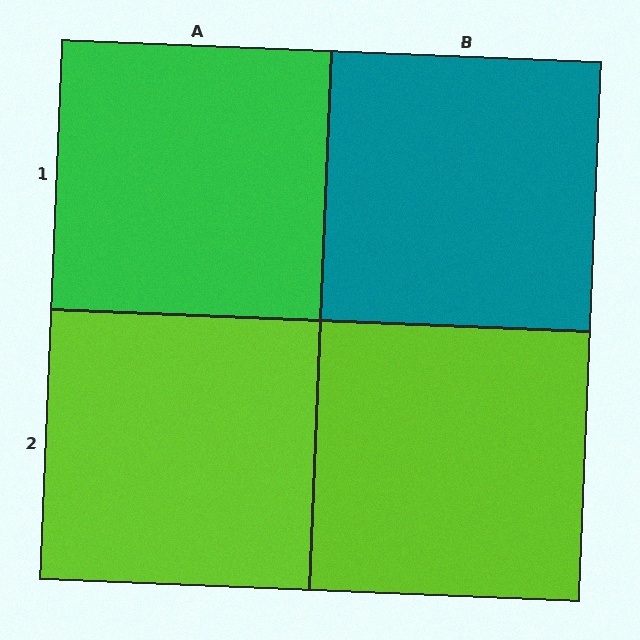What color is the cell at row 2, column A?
Lime.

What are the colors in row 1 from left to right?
Green, teal.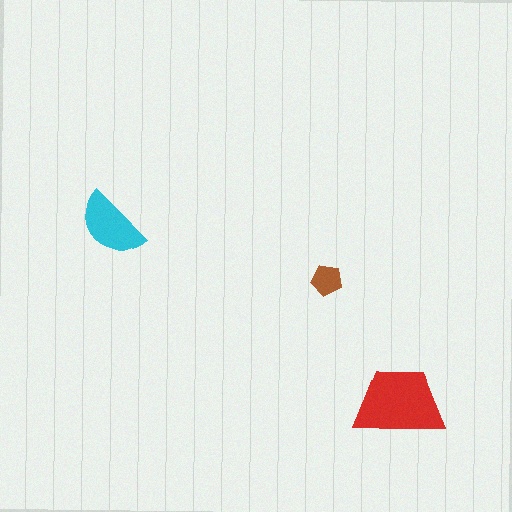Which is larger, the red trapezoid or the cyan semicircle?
The red trapezoid.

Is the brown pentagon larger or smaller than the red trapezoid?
Smaller.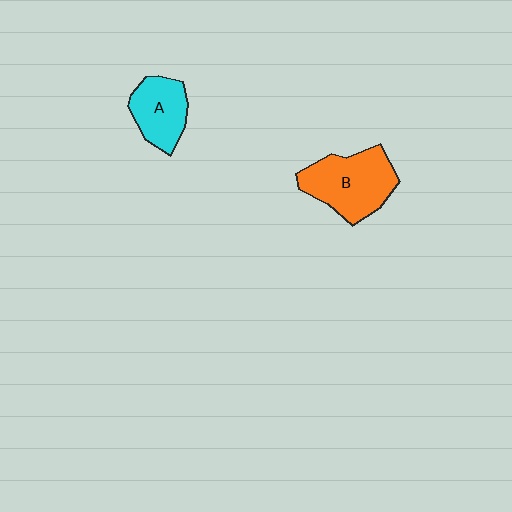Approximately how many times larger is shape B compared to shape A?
Approximately 1.5 times.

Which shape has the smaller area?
Shape A (cyan).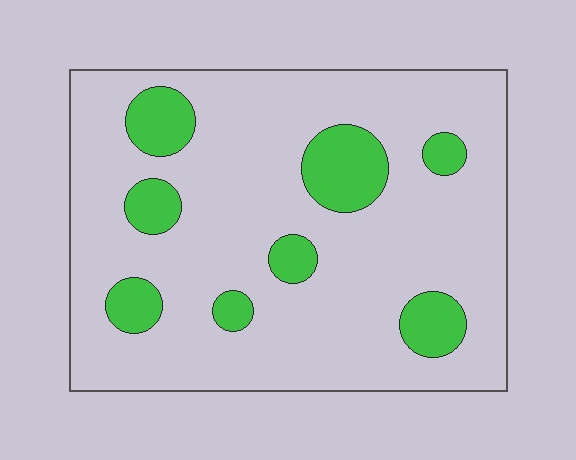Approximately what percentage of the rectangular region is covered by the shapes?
Approximately 15%.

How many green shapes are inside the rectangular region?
8.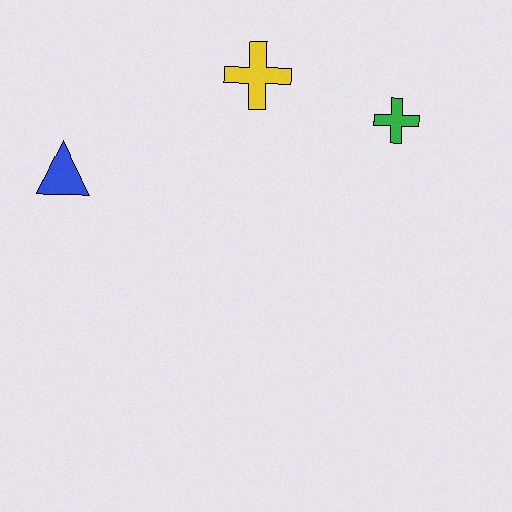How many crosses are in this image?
There are 2 crosses.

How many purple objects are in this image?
There are no purple objects.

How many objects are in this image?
There are 3 objects.